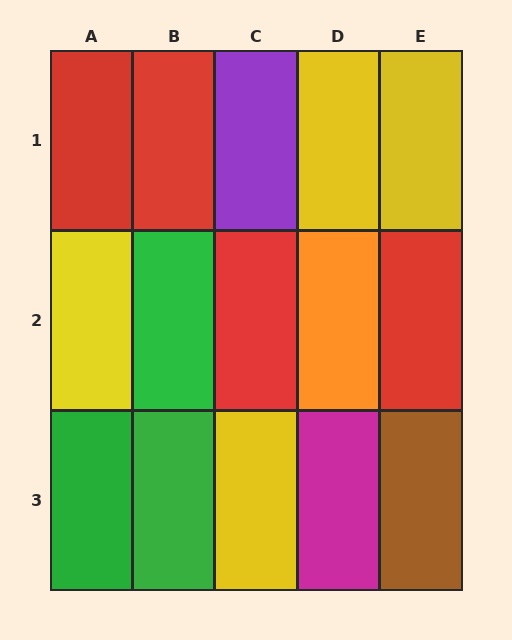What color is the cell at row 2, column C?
Red.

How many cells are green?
3 cells are green.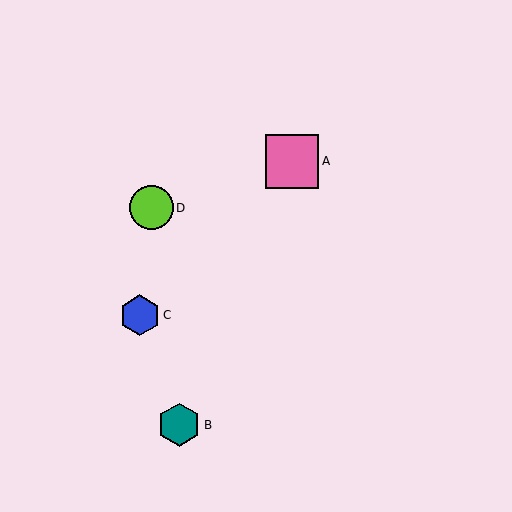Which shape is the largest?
The pink square (labeled A) is the largest.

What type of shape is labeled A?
Shape A is a pink square.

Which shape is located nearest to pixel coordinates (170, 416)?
The teal hexagon (labeled B) at (179, 425) is nearest to that location.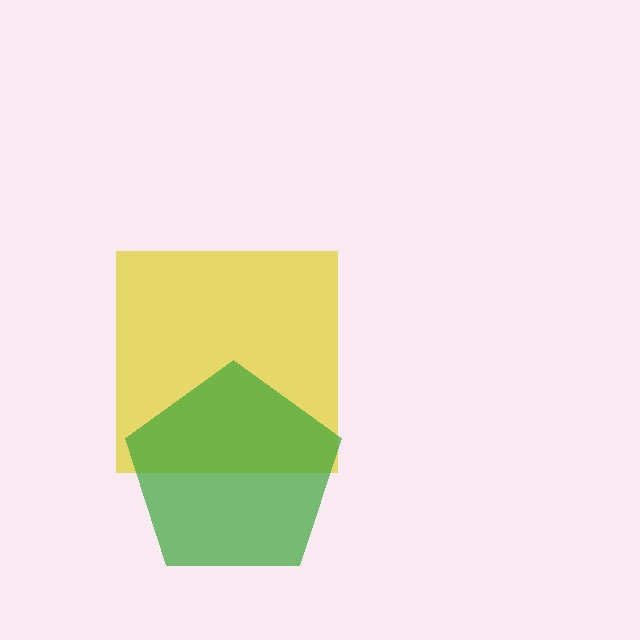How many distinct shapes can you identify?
There are 2 distinct shapes: a yellow square, a green pentagon.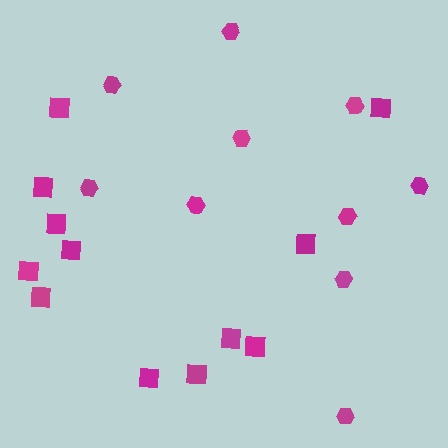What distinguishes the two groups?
There are 2 groups: one group of squares (12) and one group of hexagons (10).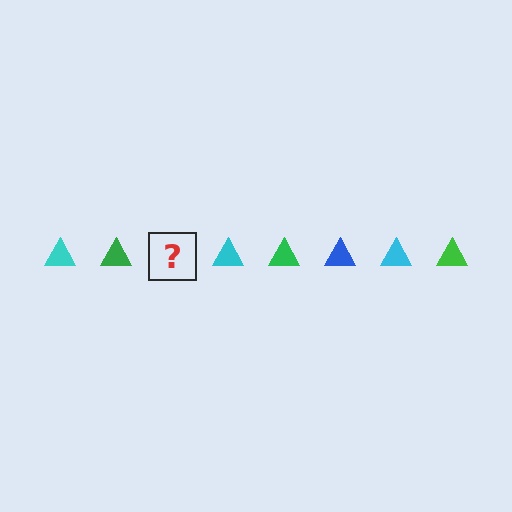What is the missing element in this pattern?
The missing element is a blue triangle.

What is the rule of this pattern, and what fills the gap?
The rule is that the pattern cycles through cyan, green, blue triangles. The gap should be filled with a blue triangle.